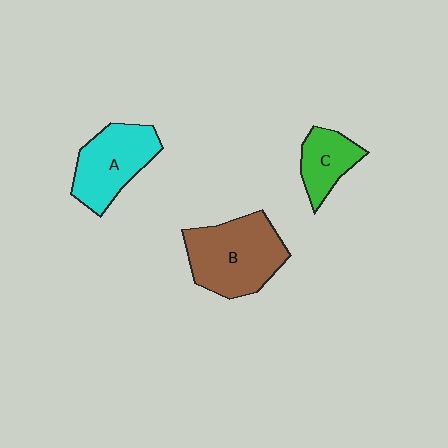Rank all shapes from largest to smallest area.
From largest to smallest: B (brown), A (cyan), C (green).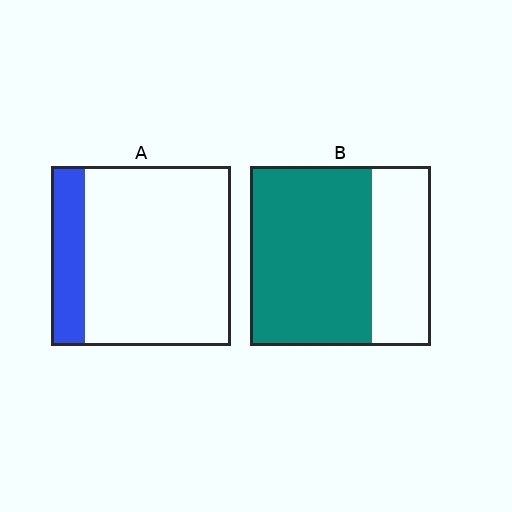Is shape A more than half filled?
No.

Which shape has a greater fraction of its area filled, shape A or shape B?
Shape B.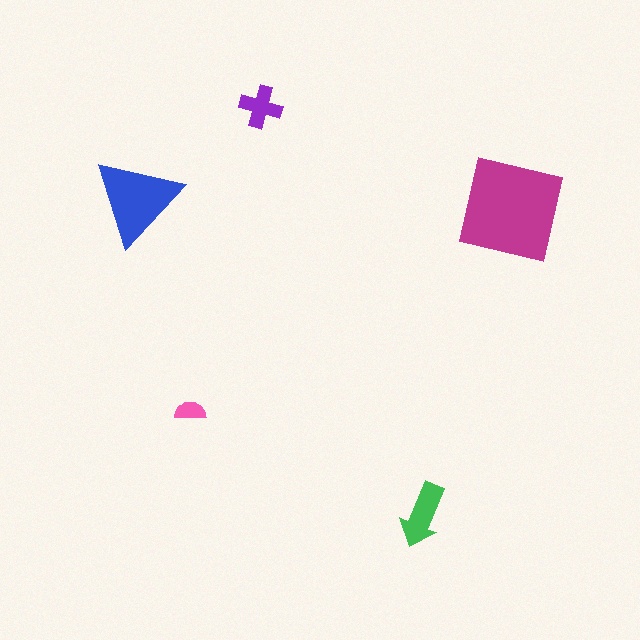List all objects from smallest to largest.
The pink semicircle, the purple cross, the green arrow, the blue triangle, the magenta square.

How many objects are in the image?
There are 5 objects in the image.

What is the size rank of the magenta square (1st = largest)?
1st.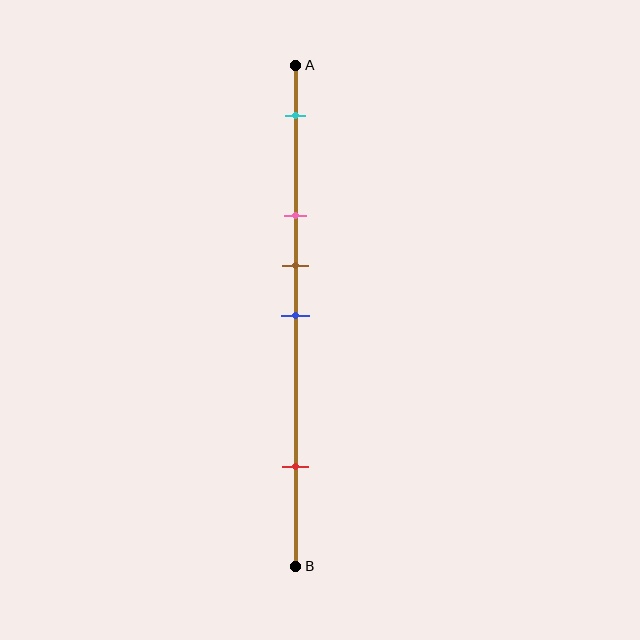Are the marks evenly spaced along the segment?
No, the marks are not evenly spaced.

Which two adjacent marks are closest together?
The brown and blue marks are the closest adjacent pair.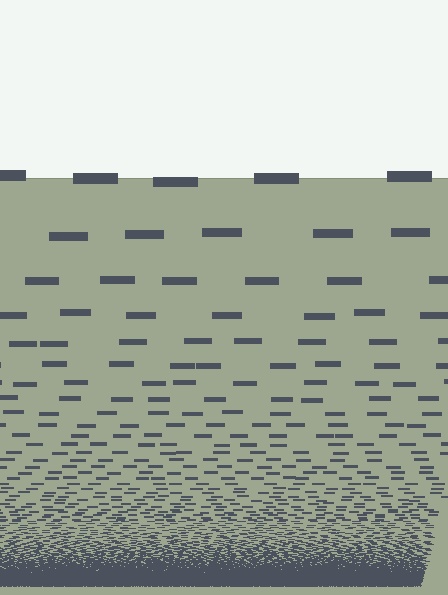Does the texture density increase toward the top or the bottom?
Density increases toward the bottom.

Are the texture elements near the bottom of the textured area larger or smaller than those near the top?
Smaller. The gradient is inverted — elements near the bottom are smaller and denser.